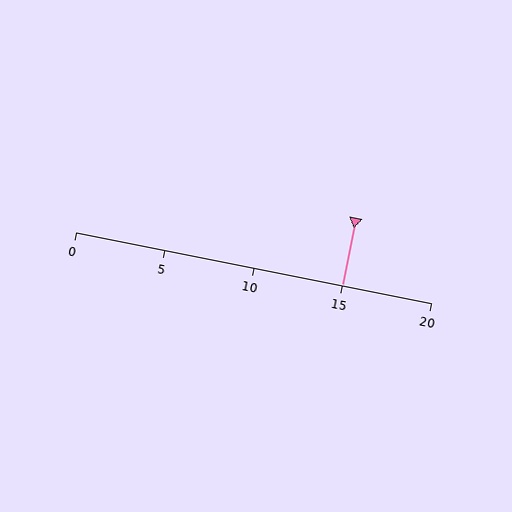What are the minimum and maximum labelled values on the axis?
The axis runs from 0 to 20.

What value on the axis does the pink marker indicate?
The marker indicates approximately 15.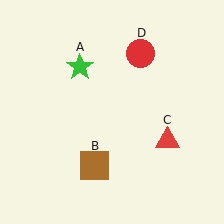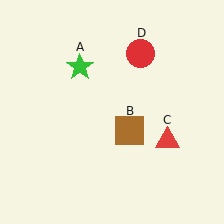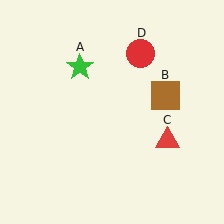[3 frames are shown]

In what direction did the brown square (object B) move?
The brown square (object B) moved up and to the right.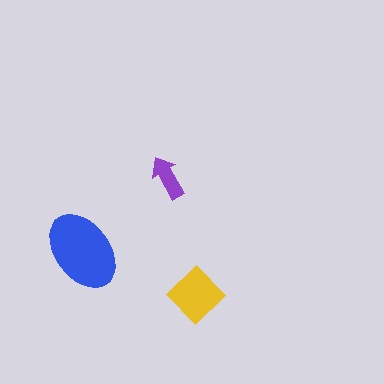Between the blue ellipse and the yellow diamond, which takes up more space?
The blue ellipse.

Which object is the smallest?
The purple arrow.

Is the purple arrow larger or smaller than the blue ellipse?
Smaller.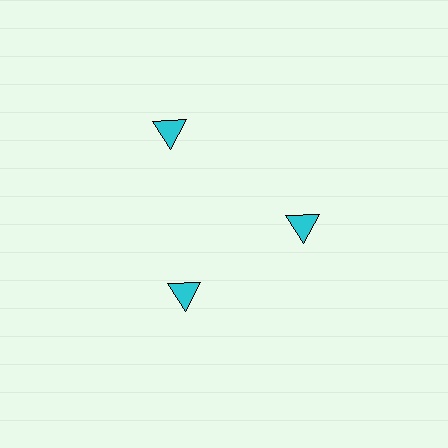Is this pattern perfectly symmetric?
No. The 3 cyan triangles are arranged in a ring, but one element near the 11 o'clock position is pushed outward from the center, breaking the 3-fold rotational symmetry.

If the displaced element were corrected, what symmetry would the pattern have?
It would have 3-fold rotational symmetry — the pattern would map onto itself every 120 degrees.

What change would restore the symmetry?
The symmetry would be restored by moving it inward, back onto the ring so that all 3 triangles sit at equal angles and equal distance from the center.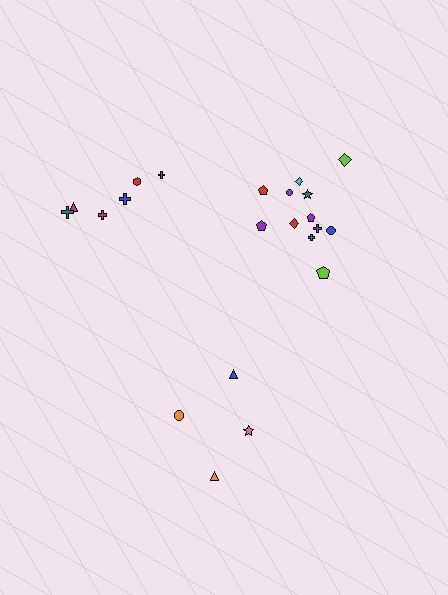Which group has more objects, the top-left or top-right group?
The top-right group.